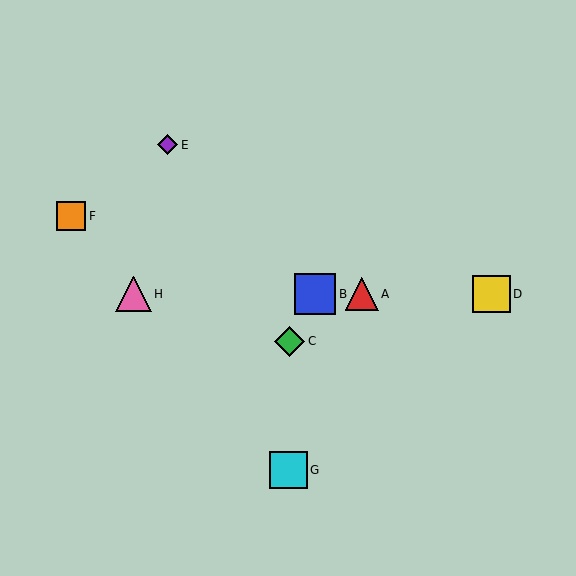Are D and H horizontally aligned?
Yes, both are at y≈294.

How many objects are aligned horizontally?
4 objects (A, B, D, H) are aligned horizontally.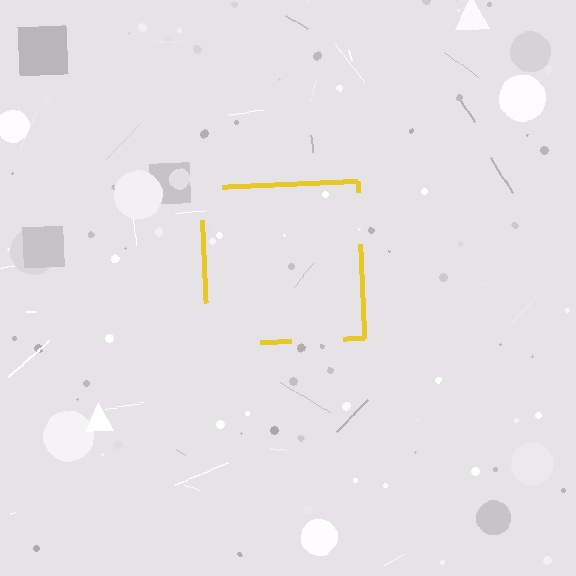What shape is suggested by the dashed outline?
The dashed outline suggests a square.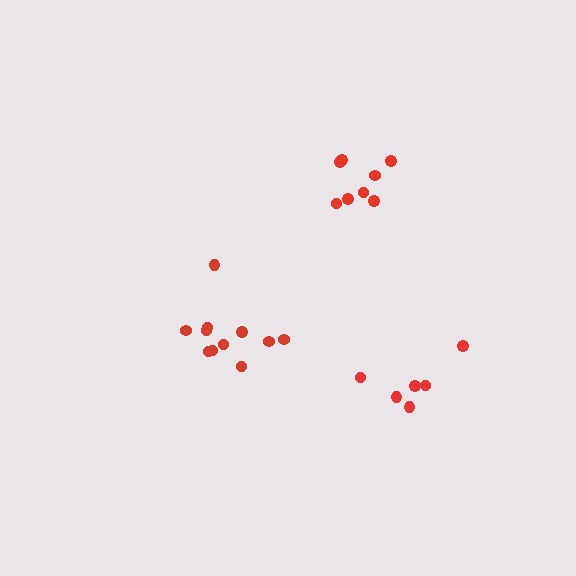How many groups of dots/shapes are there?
There are 3 groups.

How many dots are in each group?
Group 1: 11 dots, Group 2: 8 dots, Group 3: 6 dots (25 total).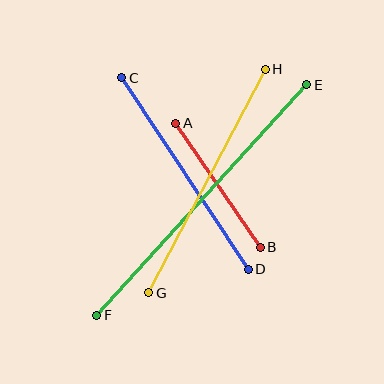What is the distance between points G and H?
The distance is approximately 252 pixels.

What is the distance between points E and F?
The distance is approximately 312 pixels.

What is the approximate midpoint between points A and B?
The midpoint is at approximately (218, 185) pixels.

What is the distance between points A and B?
The distance is approximately 150 pixels.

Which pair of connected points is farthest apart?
Points E and F are farthest apart.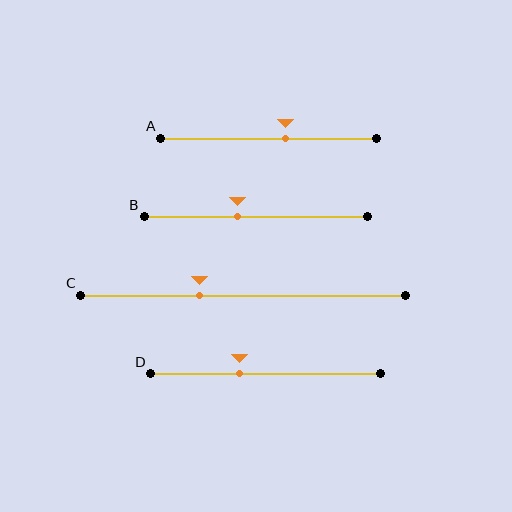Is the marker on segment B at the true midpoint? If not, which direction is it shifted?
No, the marker on segment B is shifted to the left by about 8% of the segment length.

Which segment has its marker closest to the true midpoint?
Segment A has its marker closest to the true midpoint.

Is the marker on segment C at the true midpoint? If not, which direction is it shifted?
No, the marker on segment C is shifted to the left by about 14% of the segment length.